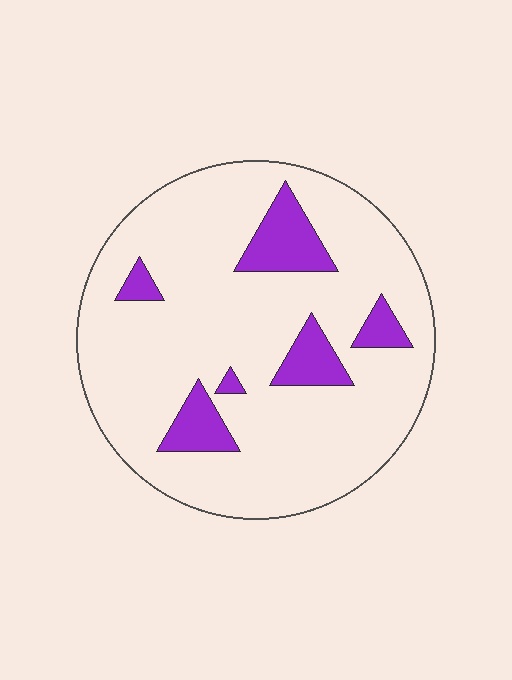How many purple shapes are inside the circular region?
6.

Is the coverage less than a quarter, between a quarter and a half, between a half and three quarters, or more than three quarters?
Less than a quarter.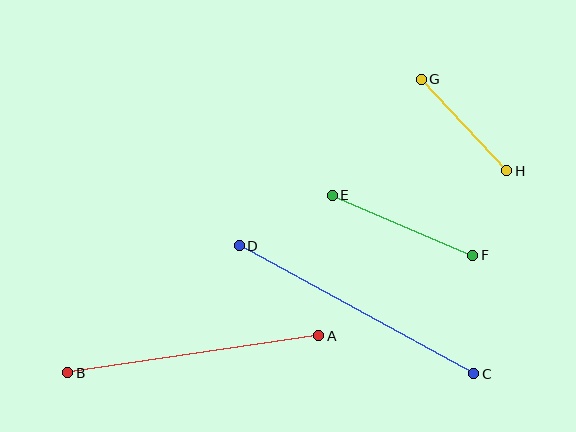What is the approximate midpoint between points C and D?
The midpoint is at approximately (357, 310) pixels.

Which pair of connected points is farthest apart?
Points C and D are farthest apart.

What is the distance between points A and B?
The distance is approximately 254 pixels.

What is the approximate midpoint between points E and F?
The midpoint is at approximately (403, 225) pixels.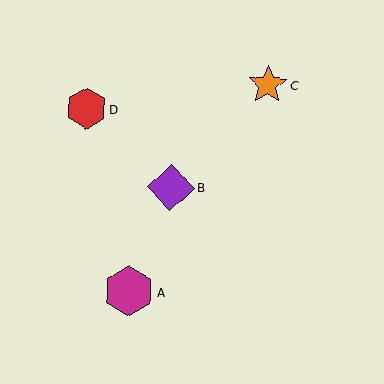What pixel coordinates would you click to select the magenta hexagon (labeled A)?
Click at (129, 291) to select the magenta hexagon A.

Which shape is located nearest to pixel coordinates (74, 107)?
The red hexagon (labeled D) at (86, 108) is nearest to that location.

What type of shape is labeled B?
Shape B is a purple diamond.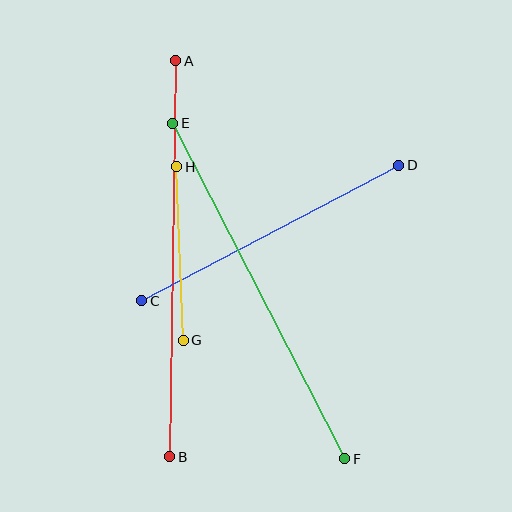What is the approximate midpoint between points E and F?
The midpoint is at approximately (259, 291) pixels.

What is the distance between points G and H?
The distance is approximately 174 pixels.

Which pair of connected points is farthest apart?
Points A and B are farthest apart.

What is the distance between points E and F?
The distance is approximately 377 pixels.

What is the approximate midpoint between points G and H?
The midpoint is at approximately (180, 253) pixels.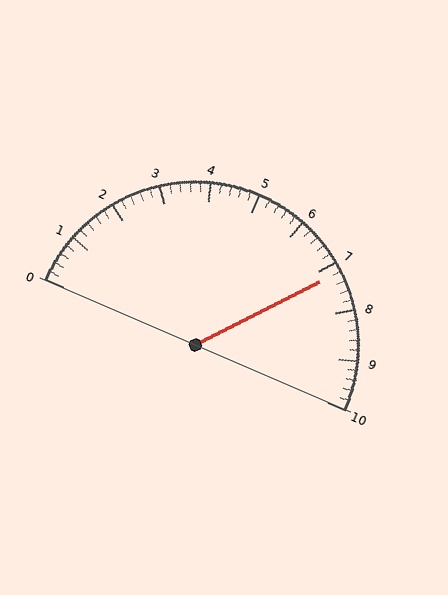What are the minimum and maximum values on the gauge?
The gauge ranges from 0 to 10.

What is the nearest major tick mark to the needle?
The nearest major tick mark is 7.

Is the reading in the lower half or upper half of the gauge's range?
The reading is in the upper half of the range (0 to 10).